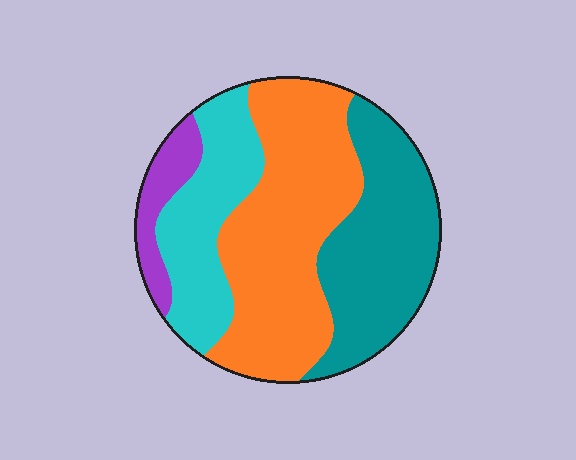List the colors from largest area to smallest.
From largest to smallest: orange, teal, cyan, purple.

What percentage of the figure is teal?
Teal takes up about one third (1/3) of the figure.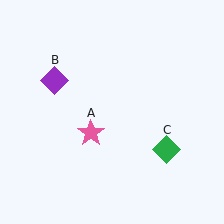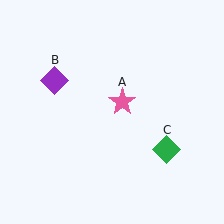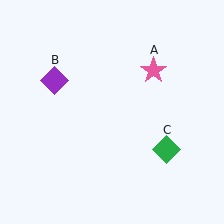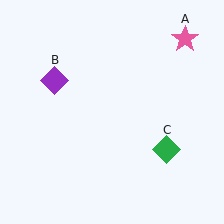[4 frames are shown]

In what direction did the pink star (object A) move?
The pink star (object A) moved up and to the right.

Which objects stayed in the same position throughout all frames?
Purple diamond (object B) and green diamond (object C) remained stationary.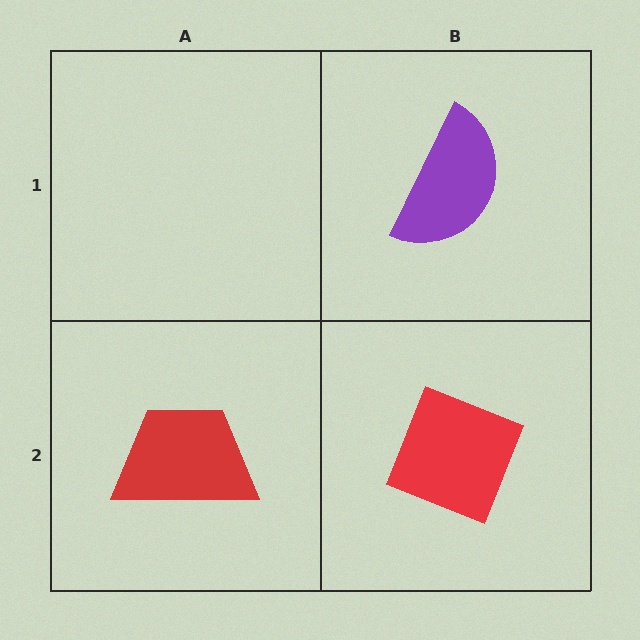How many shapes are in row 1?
1 shape.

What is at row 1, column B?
A purple semicircle.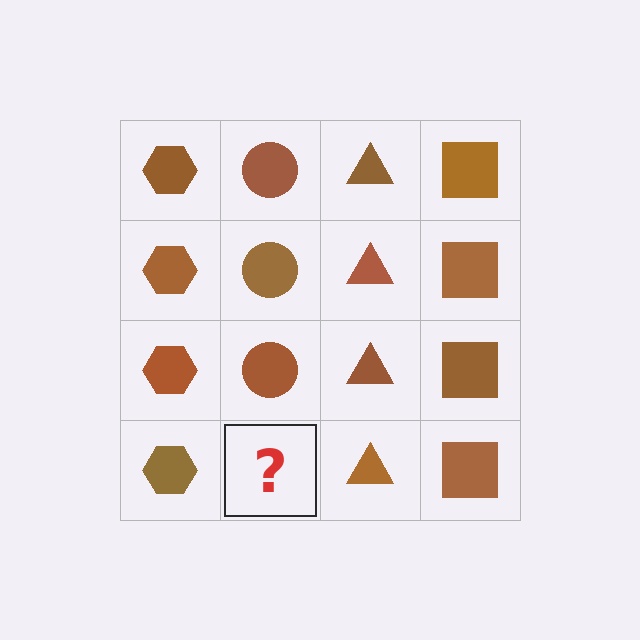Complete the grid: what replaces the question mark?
The question mark should be replaced with a brown circle.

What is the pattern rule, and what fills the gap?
The rule is that each column has a consistent shape. The gap should be filled with a brown circle.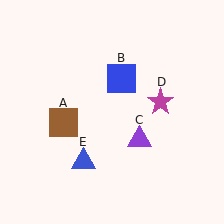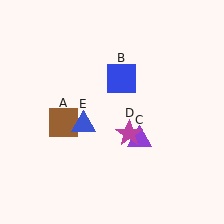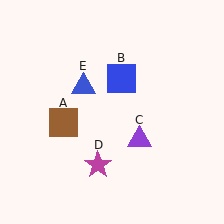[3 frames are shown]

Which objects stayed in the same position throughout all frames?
Brown square (object A) and blue square (object B) and purple triangle (object C) remained stationary.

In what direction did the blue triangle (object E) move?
The blue triangle (object E) moved up.